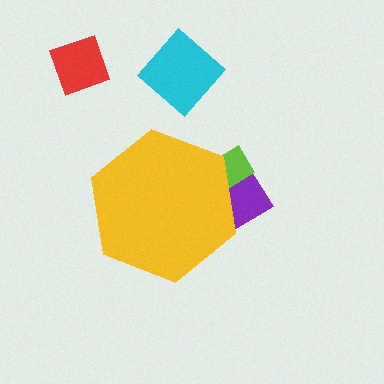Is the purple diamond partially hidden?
Yes, the purple diamond is partially hidden behind the yellow hexagon.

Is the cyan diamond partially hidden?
No, the cyan diamond is fully visible.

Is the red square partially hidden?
No, the red square is fully visible.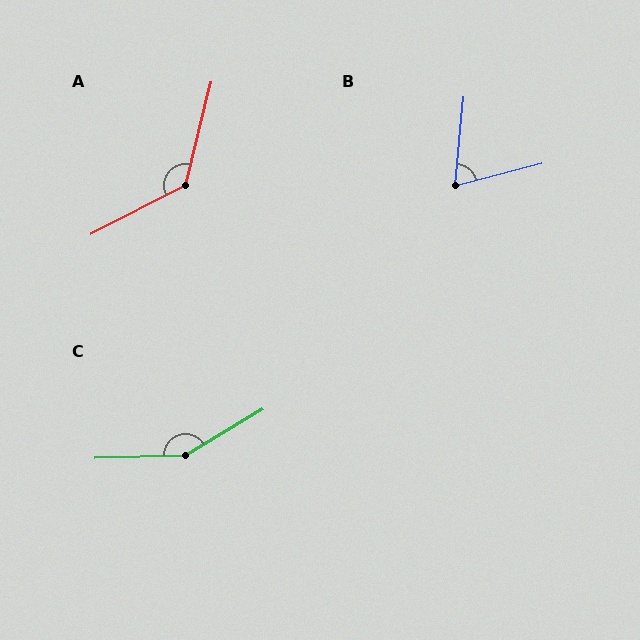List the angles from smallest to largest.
B (69°), A (131°), C (151°).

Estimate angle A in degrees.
Approximately 131 degrees.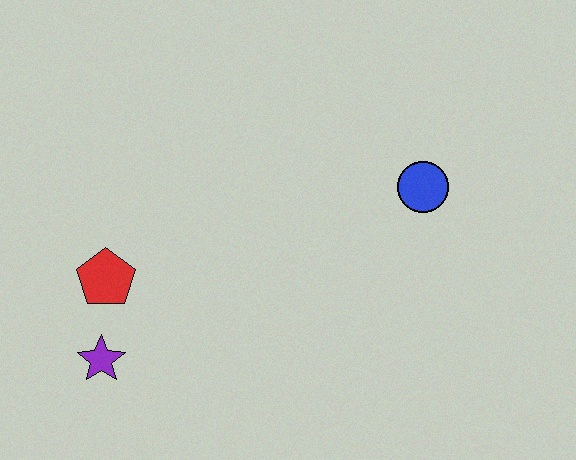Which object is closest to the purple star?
The red pentagon is closest to the purple star.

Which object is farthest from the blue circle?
The purple star is farthest from the blue circle.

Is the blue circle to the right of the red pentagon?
Yes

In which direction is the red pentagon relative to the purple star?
The red pentagon is above the purple star.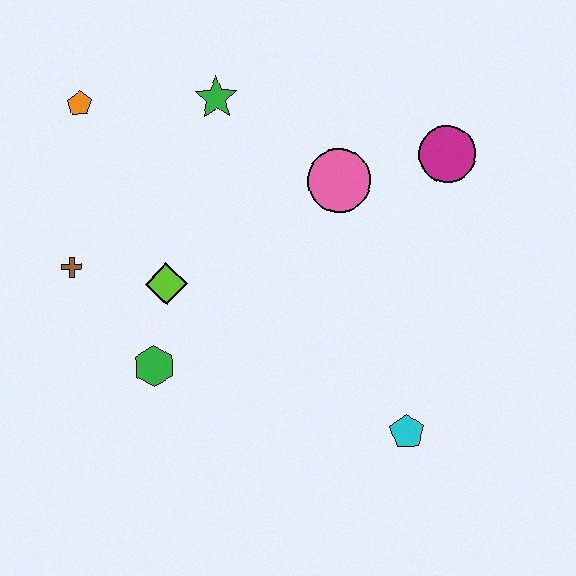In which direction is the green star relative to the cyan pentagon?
The green star is above the cyan pentagon.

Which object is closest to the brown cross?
The lime diamond is closest to the brown cross.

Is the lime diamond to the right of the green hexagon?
Yes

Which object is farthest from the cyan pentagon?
The orange pentagon is farthest from the cyan pentagon.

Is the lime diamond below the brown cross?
Yes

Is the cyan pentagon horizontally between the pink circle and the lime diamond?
No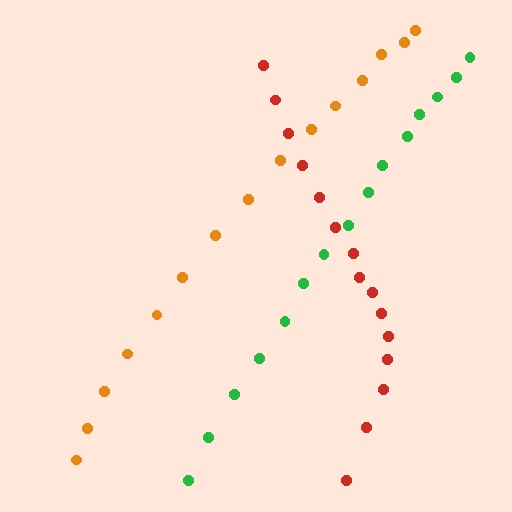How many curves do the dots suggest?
There are 3 distinct paths.